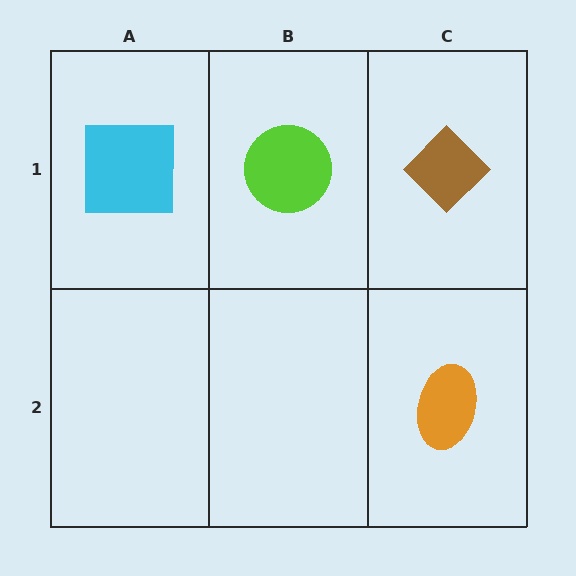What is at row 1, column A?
A cyan square.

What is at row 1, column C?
A brown diamond.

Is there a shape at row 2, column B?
No, that cell is empty.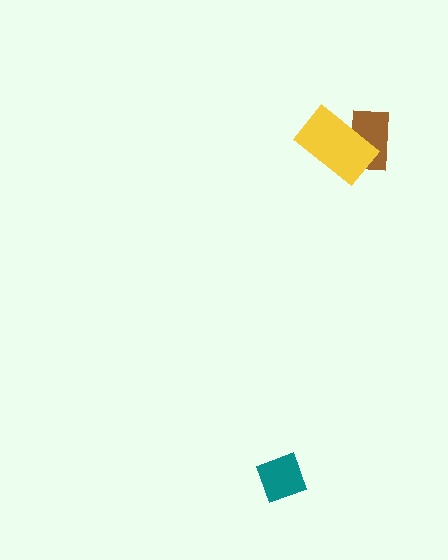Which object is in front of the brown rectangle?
The yellow rectangle is in front of the brown rectangle.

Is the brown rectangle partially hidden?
Yes, it is partially covered by another shape.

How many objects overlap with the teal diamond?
0 objects overlap with the teal diamond.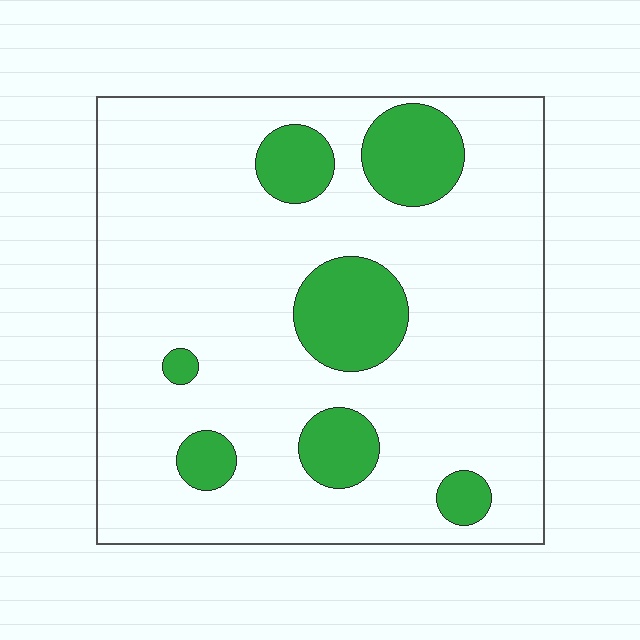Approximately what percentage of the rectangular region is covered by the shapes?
Approximately 20%.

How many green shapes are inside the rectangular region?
7.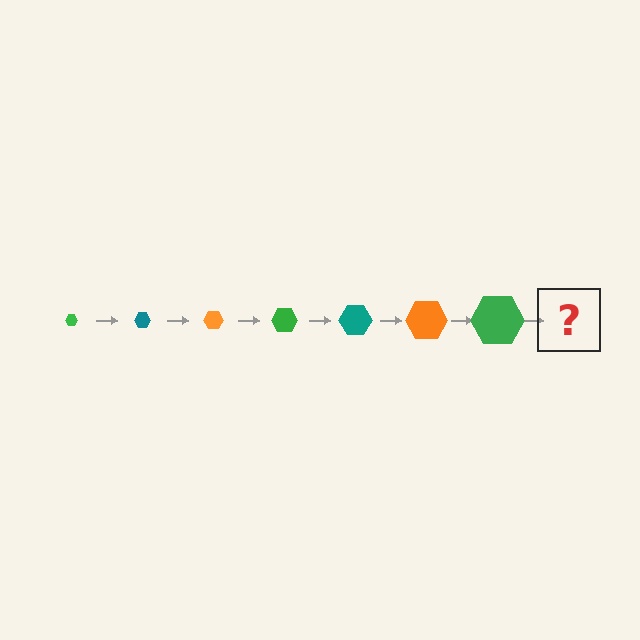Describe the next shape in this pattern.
It should be a teal hexagon, larger than the previous one.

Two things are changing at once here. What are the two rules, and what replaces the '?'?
The two rules are that the hexagon grows larger each step and the color cycles through green, teal, and orange. The '?' should be a teal hexagon, larger than the previous one.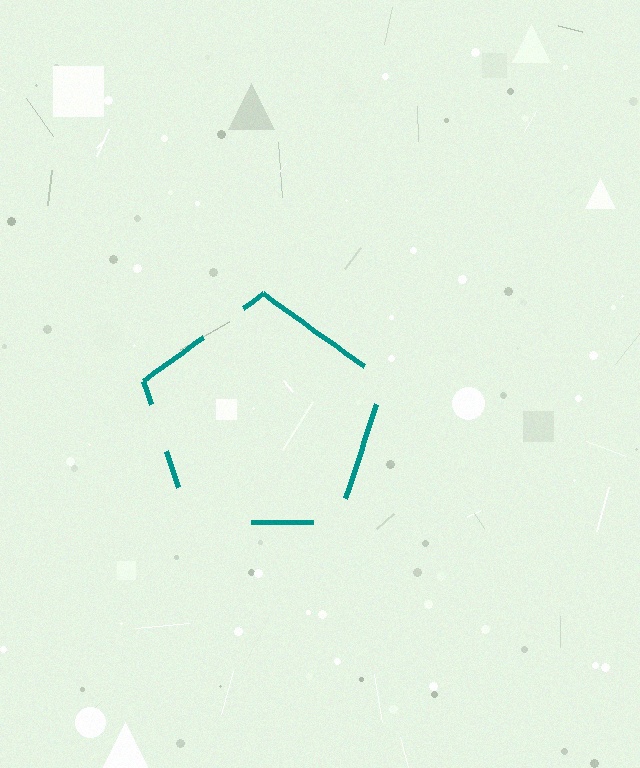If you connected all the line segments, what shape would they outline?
They would outline a pentagon.